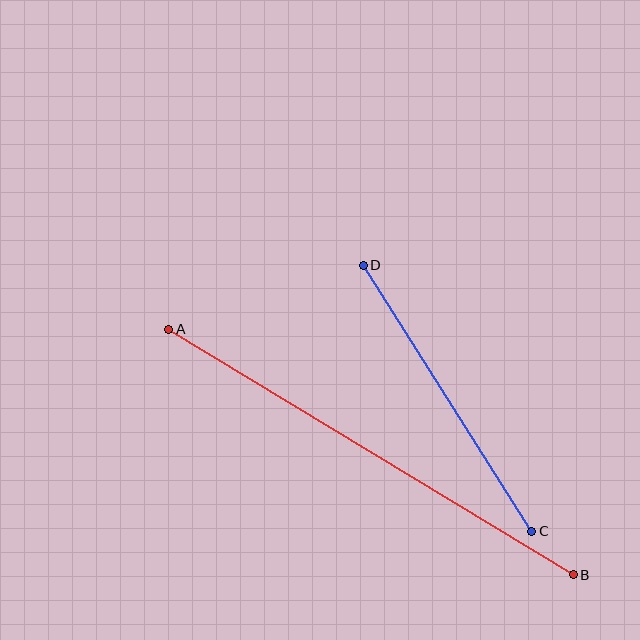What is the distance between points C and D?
The distance is approximately 315 pixels.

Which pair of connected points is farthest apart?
Points A and B are farthest apart.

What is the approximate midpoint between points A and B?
The midpoint is at approximately (371, 452) pixels.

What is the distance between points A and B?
The distance is approximately 473 pixels.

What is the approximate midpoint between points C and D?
The midpoint is at approximately (447, 398) pixels.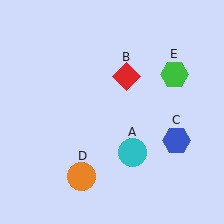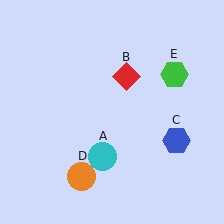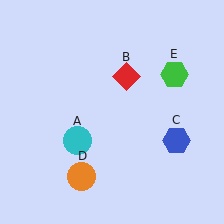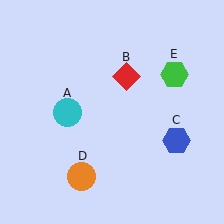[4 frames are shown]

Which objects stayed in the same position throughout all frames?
Red diamond (object B) and blue hexagon (object C) and orange circle (object D) and green hexagon (object E) remained stationary.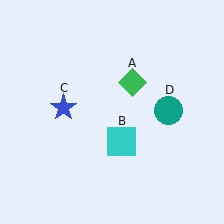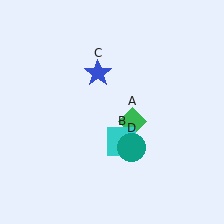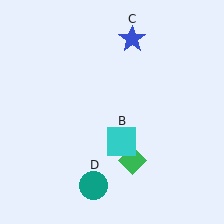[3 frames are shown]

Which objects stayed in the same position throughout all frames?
Cyan square (object B) remained stationary.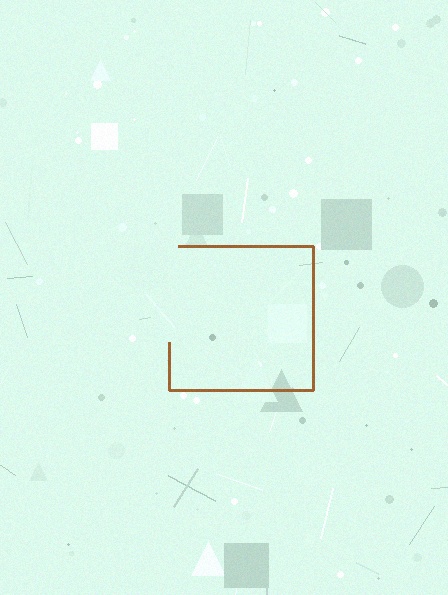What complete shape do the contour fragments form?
The contour fragments form a square.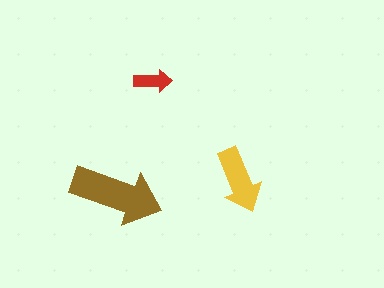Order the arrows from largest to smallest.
the brown one, the yellow one, the red one.